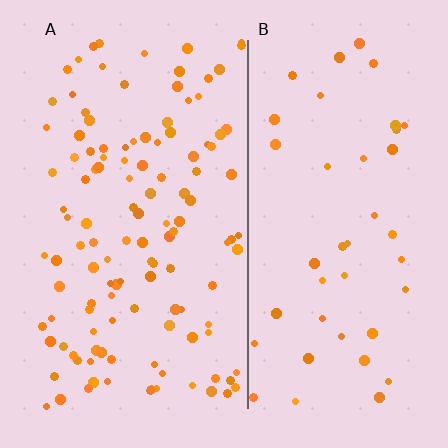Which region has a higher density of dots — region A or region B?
A (the left).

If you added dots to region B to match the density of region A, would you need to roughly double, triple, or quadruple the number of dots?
Approximately triple.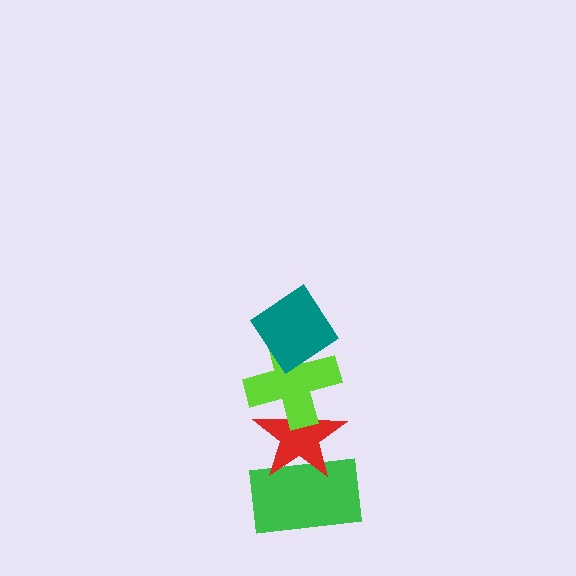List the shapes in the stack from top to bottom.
From top to bottom: the teal diamond, the lime cross, the red star, the green rectangle.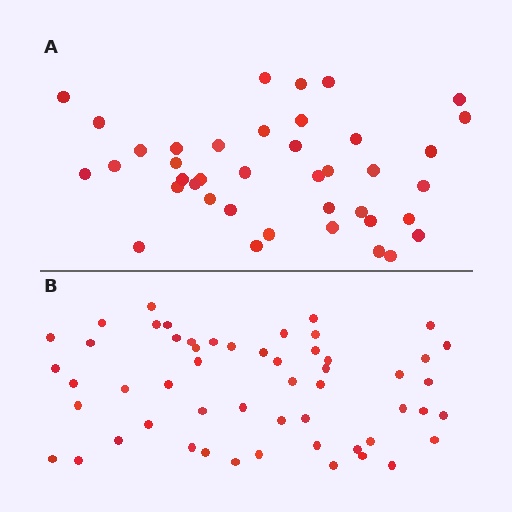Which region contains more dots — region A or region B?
Region B (the bottom region) has more dots.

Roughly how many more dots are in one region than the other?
Region B has approximately 15 more dots than region A.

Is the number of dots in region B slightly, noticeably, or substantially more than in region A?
Region B has noticeably more, but not dramatically so. The ratio is roughly 1.4 to 1.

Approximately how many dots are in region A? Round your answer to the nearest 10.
About 40 dots.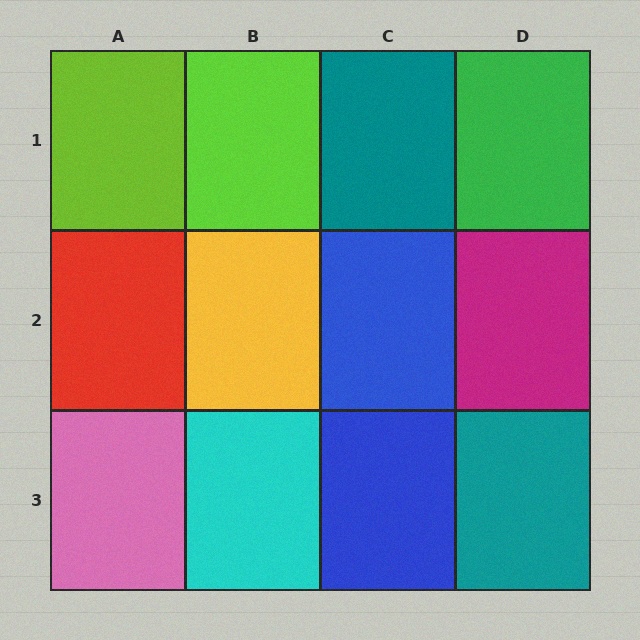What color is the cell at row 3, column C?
Blue.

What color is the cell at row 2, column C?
Blue.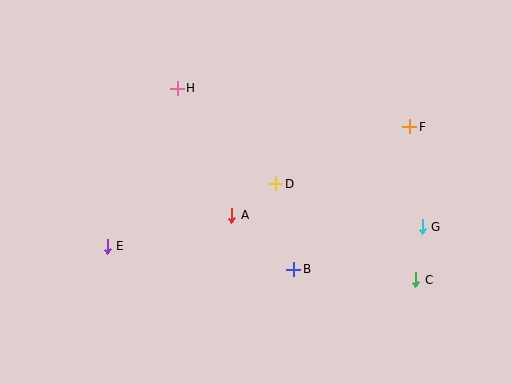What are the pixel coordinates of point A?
Point A is at (232, 215).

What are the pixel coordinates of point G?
Point G is at (422, 227).